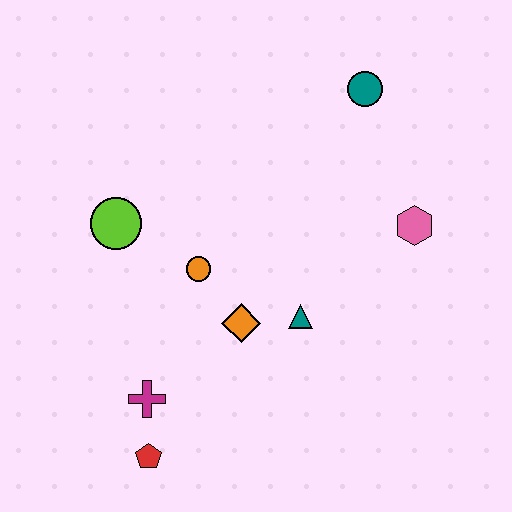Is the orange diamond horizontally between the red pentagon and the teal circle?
Yes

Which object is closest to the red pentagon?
The magenta cross is closest to the red pentagon.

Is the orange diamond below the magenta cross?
No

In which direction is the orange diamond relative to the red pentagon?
The orange diamond is above the red pentagon.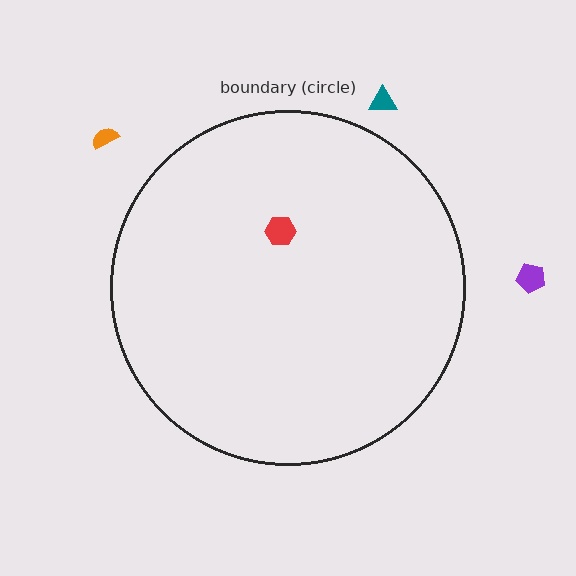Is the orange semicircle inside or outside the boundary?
Outside.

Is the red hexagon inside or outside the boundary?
Inside.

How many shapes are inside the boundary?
1 inside, 3 outside.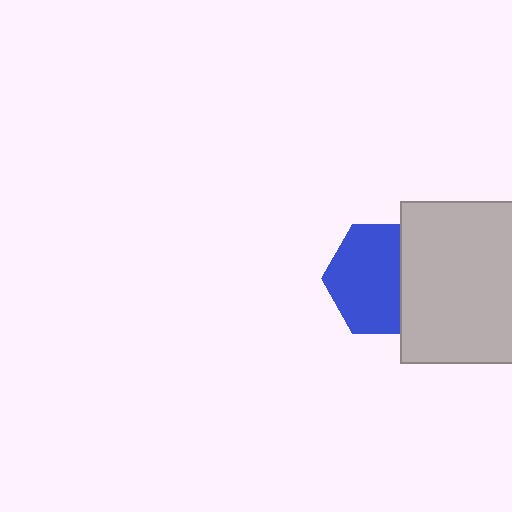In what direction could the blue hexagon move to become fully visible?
The blue hexagon could move left. That would shift it out from behind the light gray square entirely.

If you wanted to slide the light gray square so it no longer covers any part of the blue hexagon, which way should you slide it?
Slide it right — that is the most direct way to separate the two shapes.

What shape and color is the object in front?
The object in front is a light gray square.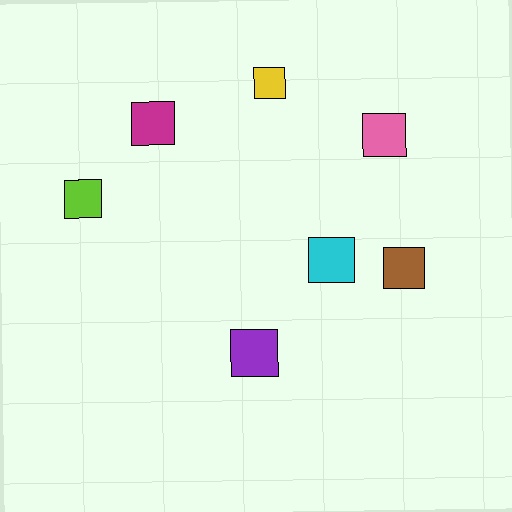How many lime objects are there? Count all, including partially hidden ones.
There is 1 lime object.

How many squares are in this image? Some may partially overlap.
There are 7 squares.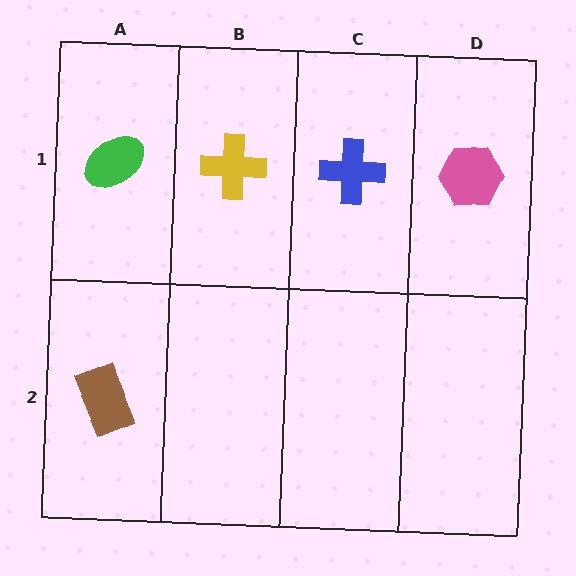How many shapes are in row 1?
4 shapes.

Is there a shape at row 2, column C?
No, that cell is empty.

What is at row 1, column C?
A blue cross.